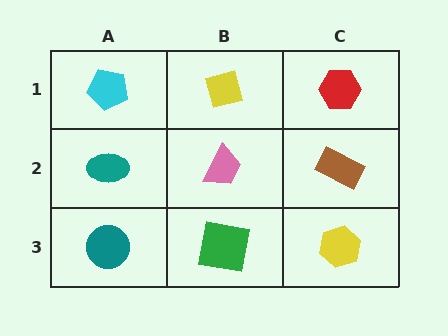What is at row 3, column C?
A yellow hexagon.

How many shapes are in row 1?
3 shapes.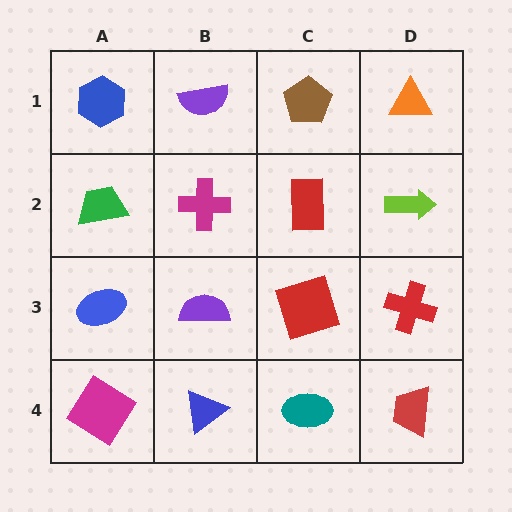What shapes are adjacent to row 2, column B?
A purple semicircle (row 1, column B), a purple semicircle (row 3, column B), a green trapezoid (row 2, column A), a red rectangle (row 2, column C).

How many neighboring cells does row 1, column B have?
3.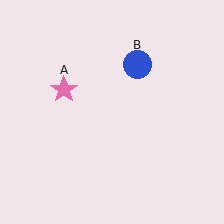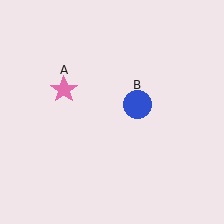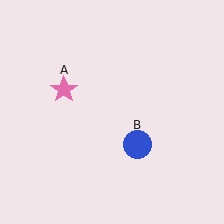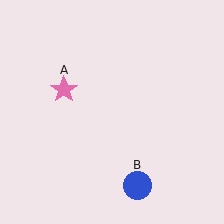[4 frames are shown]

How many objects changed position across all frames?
1 object changed position: blue circle (object B).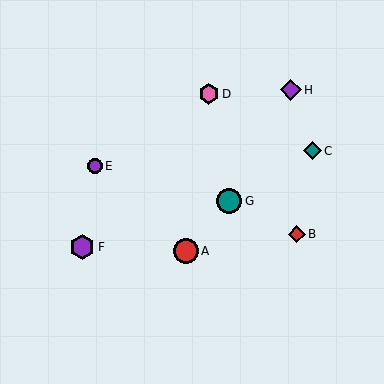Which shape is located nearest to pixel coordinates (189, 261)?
The red circle (labeled A) at (186, 251) is nearest to that location.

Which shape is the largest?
The purple hexagon (labeled F) is the largest.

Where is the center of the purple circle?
The center of the purple circle is at (95, 166).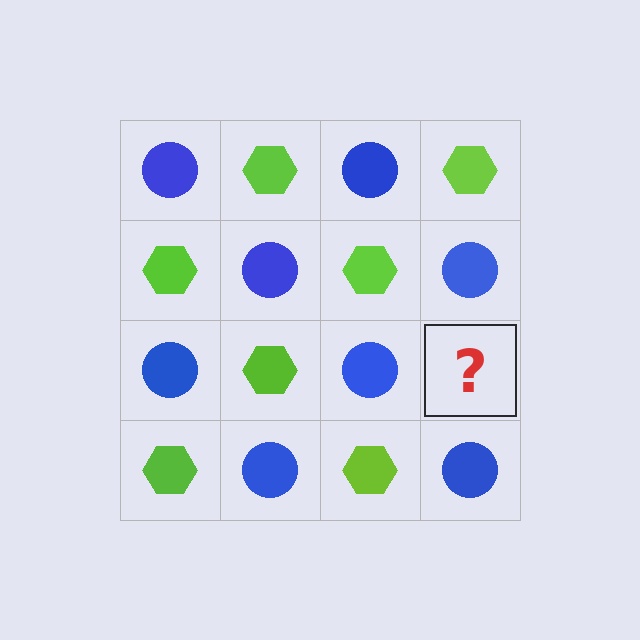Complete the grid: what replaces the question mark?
The question mark should be replaced with a lime hexagon.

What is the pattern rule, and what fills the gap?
The rule is that it alternates blue circle and lime hexagon in a checkerboard pattern. The gap should be filled with a lime hexagon.